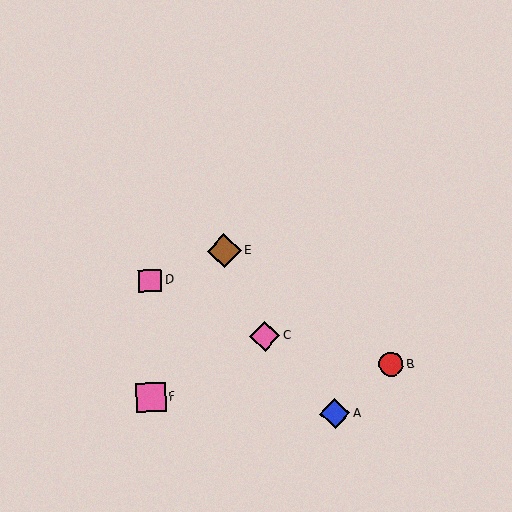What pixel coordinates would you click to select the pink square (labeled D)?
Click at (150, 281) to select the pink square D.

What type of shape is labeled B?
Shape B is a red circle.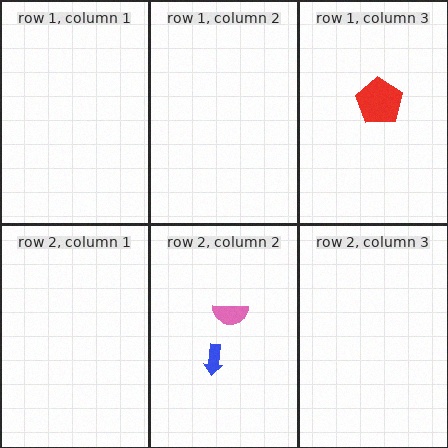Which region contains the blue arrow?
The row 2, column 2 region.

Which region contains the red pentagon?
The row 1, column 3 region.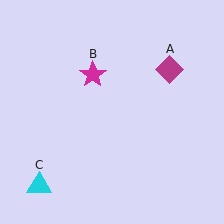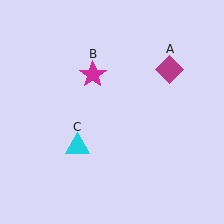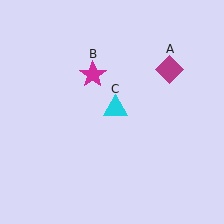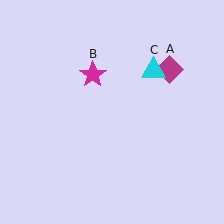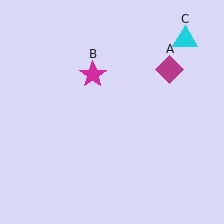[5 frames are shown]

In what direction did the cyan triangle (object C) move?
The cyan triangle (object C) moved up and to the right.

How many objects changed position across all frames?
1 object changed position: cyan triangle (object C).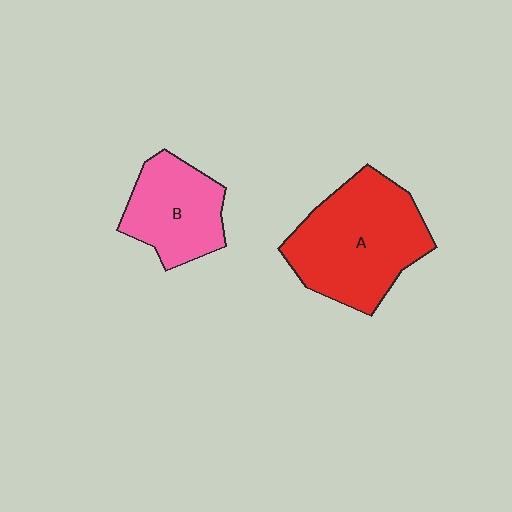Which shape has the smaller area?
Shape B (pink).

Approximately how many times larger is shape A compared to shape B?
Approximately 1.6 times.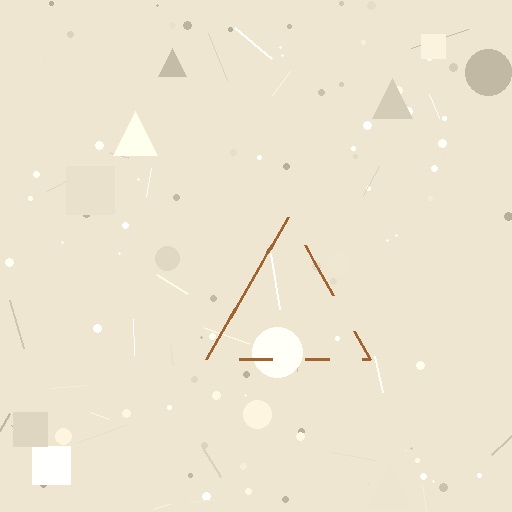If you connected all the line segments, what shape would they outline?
They would outline a triangle.